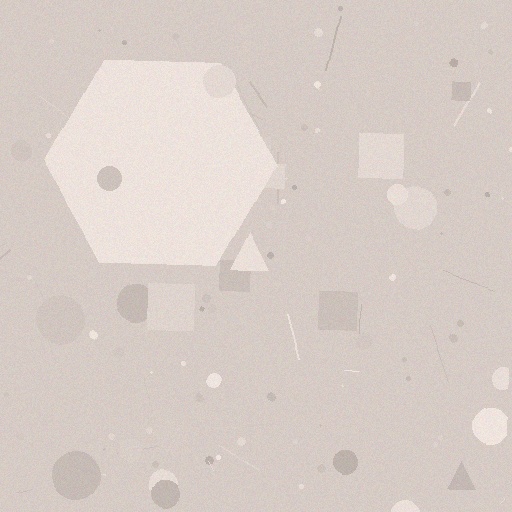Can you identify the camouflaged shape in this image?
The camouflaged shape is a hexagon.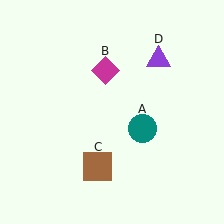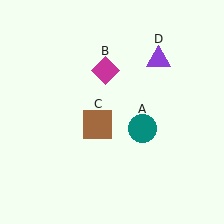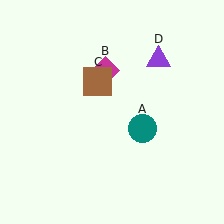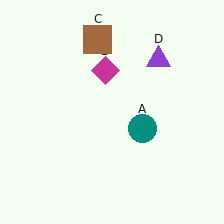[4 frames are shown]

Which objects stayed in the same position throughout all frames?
Teal circle (object A) and magenta diamond (object B) and purple triangle (object D) remained stationary.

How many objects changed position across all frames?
1 object changed position: brown square (object C).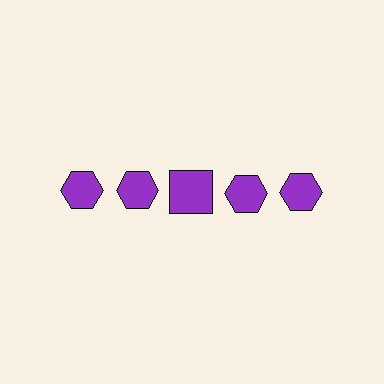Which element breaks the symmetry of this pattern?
The purple square in the top row, center column breaks the symmetry. All other shapes are purple hexagons.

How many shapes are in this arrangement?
There are 5 shapes arranged in a grid pattern.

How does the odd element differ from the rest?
It has a different shape: square instead of hexagon.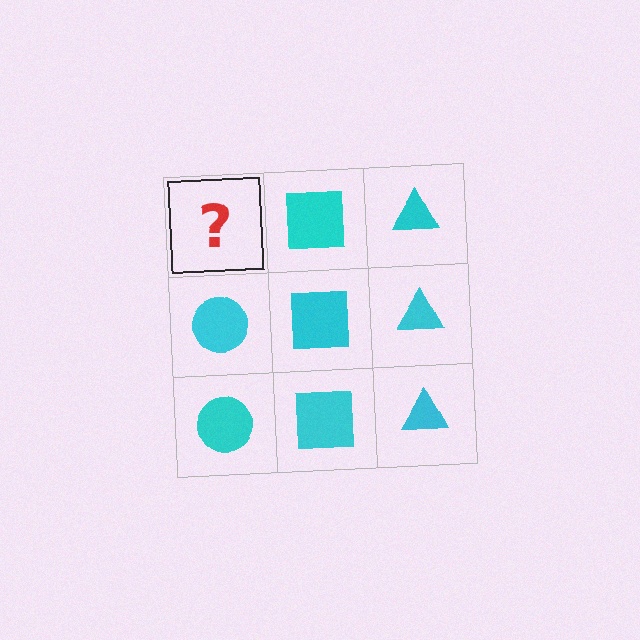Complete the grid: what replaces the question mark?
The question mark should be replaced with a cyan circle.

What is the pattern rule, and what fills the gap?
The rule is that each column has a consistent shape. The gap should be filled with a cyan circle.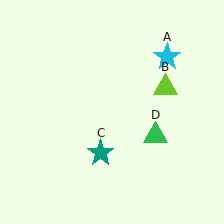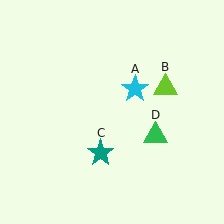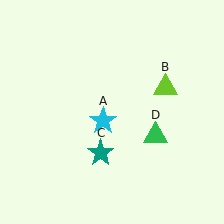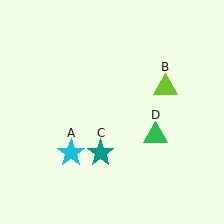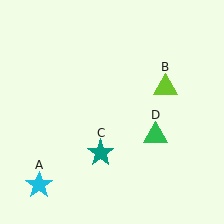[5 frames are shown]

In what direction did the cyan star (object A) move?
The cyan star (object A) moved down and to the left.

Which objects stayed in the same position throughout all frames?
Lime triangle (object B) and teal star (object C) and green triangle (object D) remained stationary.